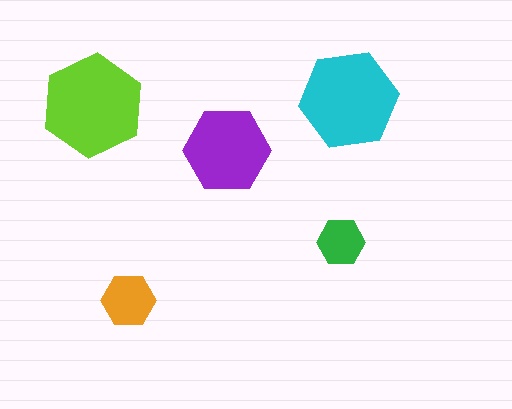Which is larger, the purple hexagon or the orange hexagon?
The purple one.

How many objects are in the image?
There are 5 objects in the image.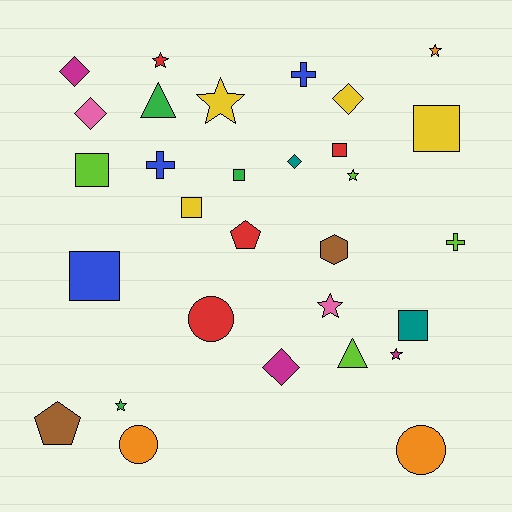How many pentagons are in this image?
There are 2 pentagons.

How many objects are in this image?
There are 30 objects.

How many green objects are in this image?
There are 3 green objects.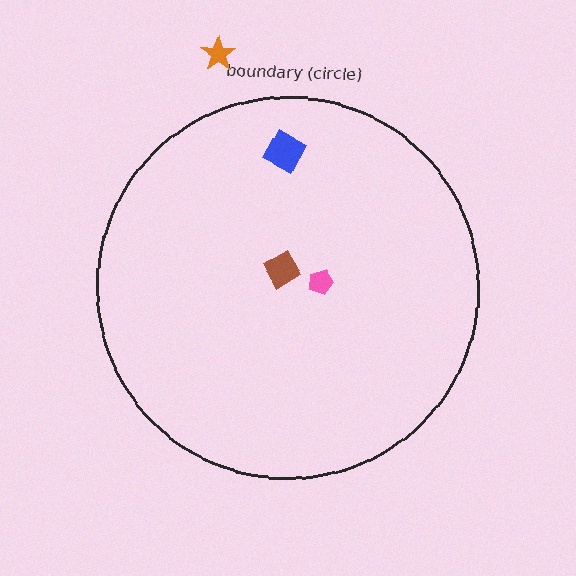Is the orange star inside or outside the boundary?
Outside.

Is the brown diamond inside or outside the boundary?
Inside.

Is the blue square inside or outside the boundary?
Inside.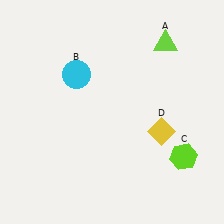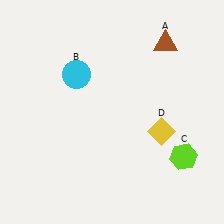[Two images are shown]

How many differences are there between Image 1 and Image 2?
There is 1 difference between the two images.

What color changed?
The triangle (A) changed from lime in Image 1 to brown in Image 2.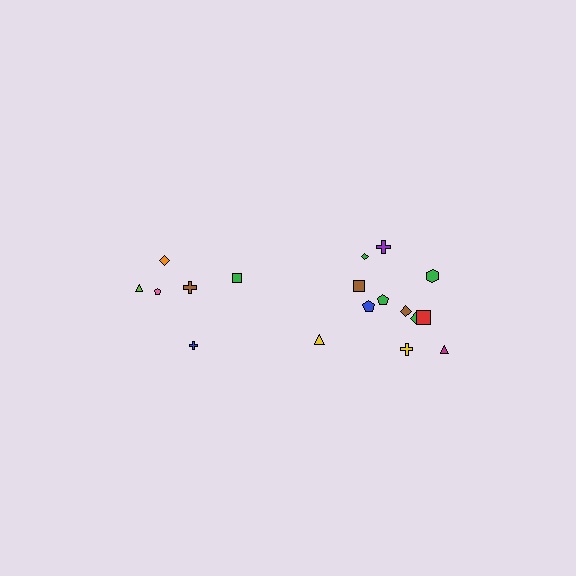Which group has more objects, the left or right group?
The right group.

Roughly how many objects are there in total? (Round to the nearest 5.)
Roughly 20 objects in total.